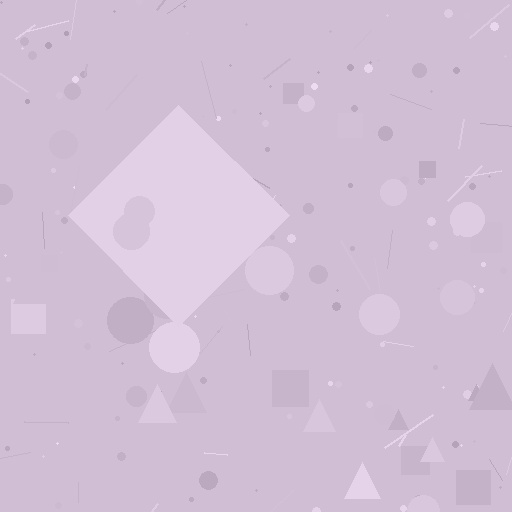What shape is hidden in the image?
A diamond is hidden in the image.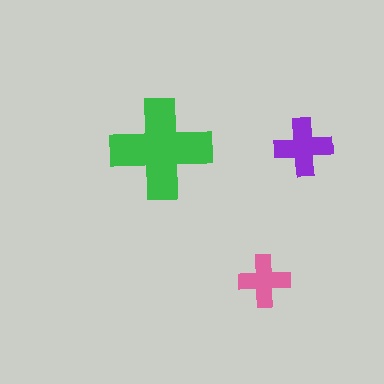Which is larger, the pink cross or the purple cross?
The purple one.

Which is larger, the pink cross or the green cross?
The green one.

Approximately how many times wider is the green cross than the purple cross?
About 1.5 times wider.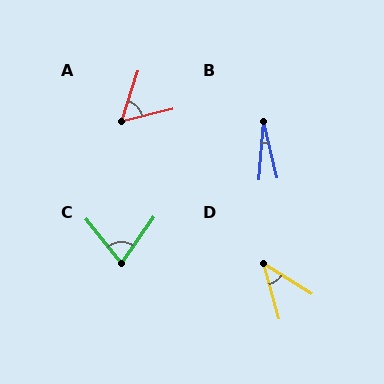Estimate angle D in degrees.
Approximately 43 degrees.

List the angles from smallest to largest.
B (18°), D (43°), A (58°), C (74°).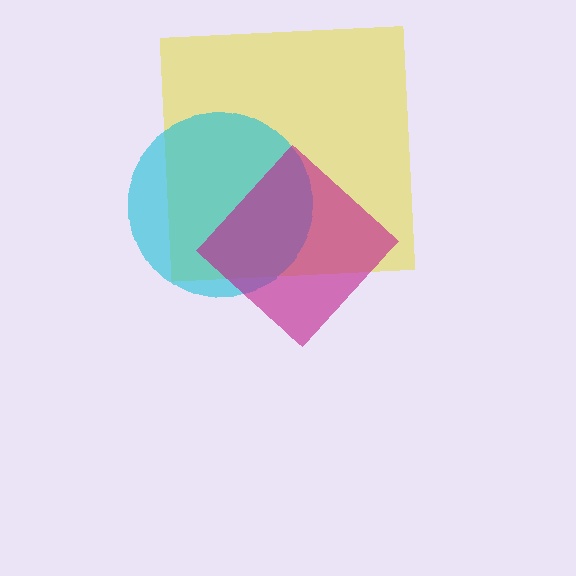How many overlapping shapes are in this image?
There are 3 overlapping shapes in the image.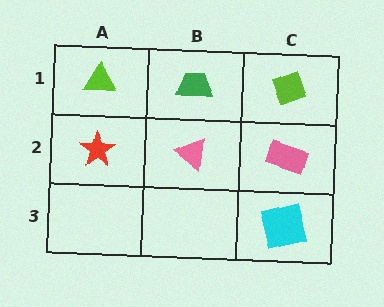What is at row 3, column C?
A cyan square.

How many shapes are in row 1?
3 shapes.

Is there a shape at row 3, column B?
No, that cell is empty.